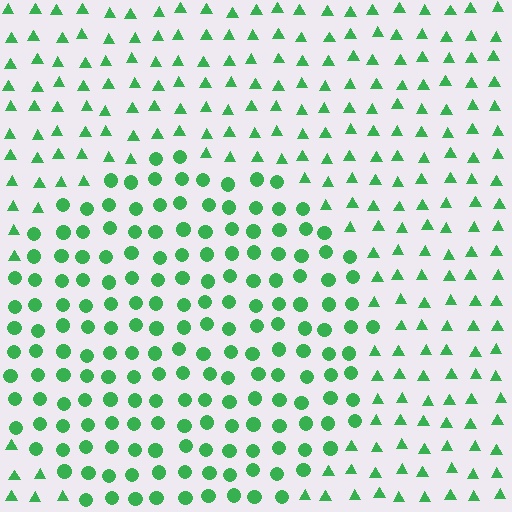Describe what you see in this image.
The image is filled with small green elements arranged in a uniform grid. A circle-shaped region contains circles, while the surrounding area contains triangles. The boundary is defined purely by the change in element shape.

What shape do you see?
I see a circle.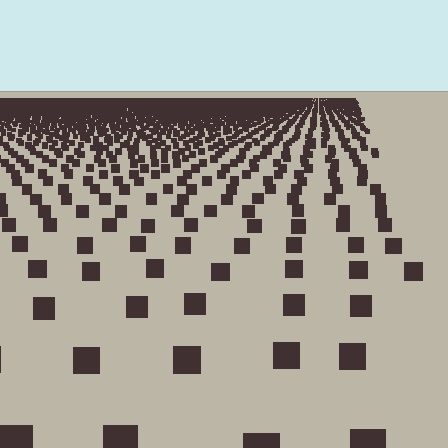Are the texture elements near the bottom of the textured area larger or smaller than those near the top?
Larger. Near the bottom, elements are closer to the viewer and appear at a bigger on-screen size.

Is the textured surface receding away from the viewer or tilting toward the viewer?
The surface is receding away from the viewer. Texture elements get smaller and denser toward the top.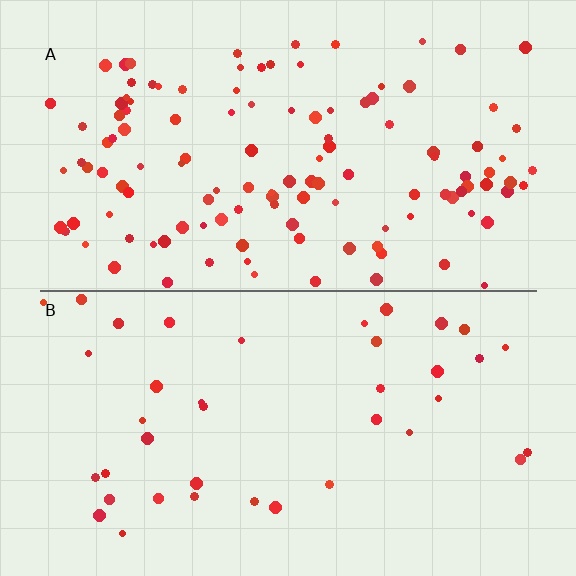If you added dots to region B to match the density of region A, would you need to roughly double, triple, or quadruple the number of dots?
Approximately triple.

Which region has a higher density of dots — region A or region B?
A (the top).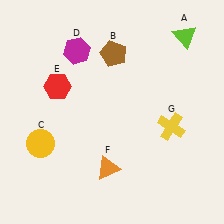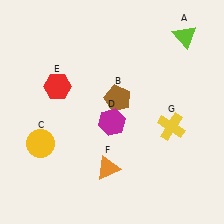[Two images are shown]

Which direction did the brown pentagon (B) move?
The brown pentagon (B) moved down.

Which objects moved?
The objects that moved are: the brown pentagon (B), the magenta hexagon (D).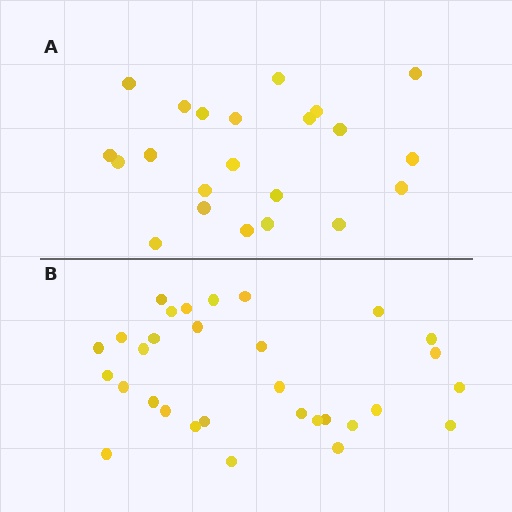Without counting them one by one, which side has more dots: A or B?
Region B (the bottom region) has more dots.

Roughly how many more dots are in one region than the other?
Region B has roughly 8 or so more dots than region A.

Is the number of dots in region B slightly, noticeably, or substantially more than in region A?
Region B has noticeably more, but not dramatically so. The ratio is roughly 1.4 to 1.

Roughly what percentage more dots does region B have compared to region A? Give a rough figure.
About 40% more.